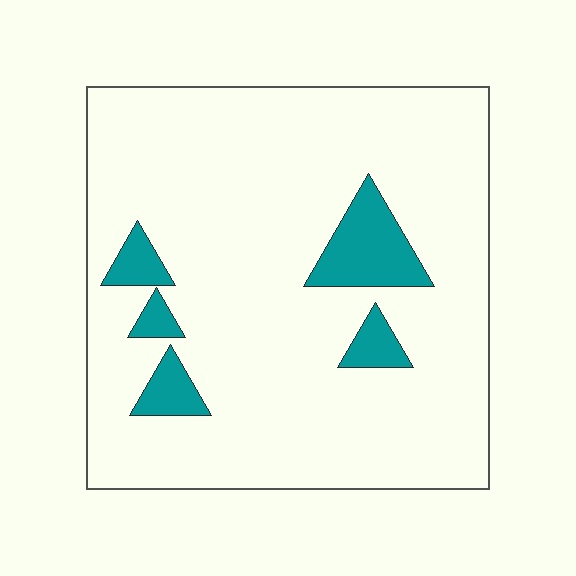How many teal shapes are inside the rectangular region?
5.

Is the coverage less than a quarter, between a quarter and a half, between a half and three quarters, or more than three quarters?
Less than a quarter.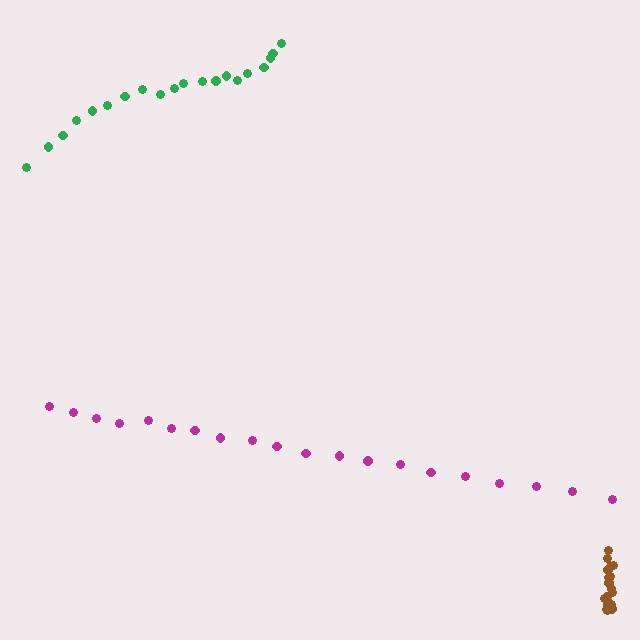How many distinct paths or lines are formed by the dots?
There are 3 distinct paths.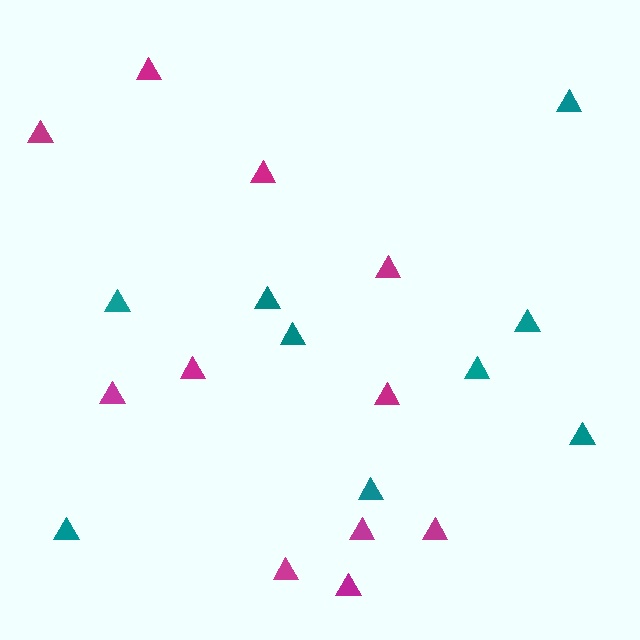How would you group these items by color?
There are 2 groups: one group of magenta triangles (11) and one group of teal triangles (9).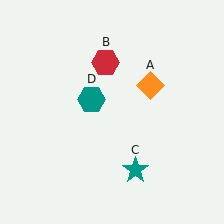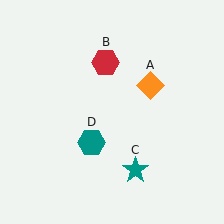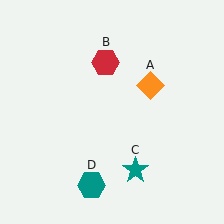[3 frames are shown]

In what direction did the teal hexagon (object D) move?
The teal hexagon (object D) moved down.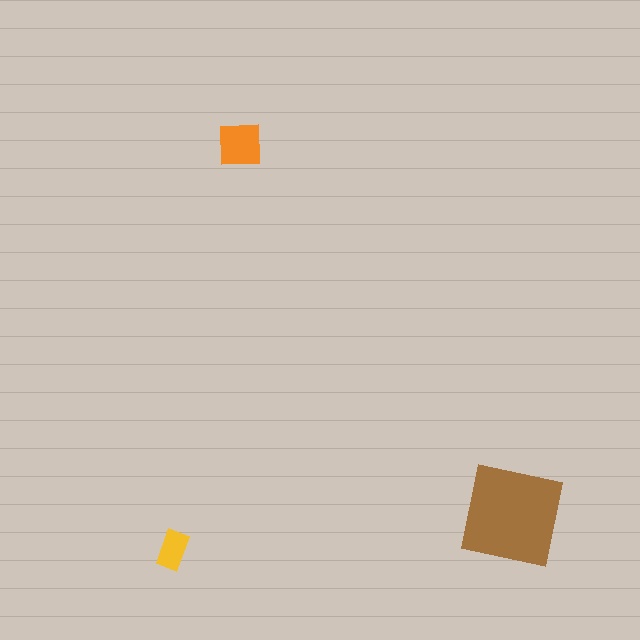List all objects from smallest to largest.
The yellow rectangle, the orange square, the brown square.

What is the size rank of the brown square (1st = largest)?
1st.